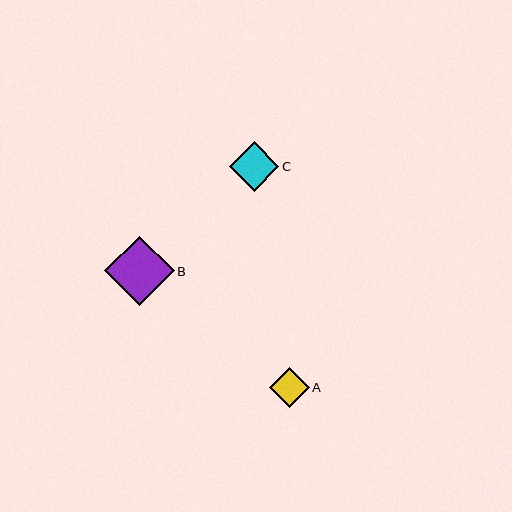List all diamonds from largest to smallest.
From largest to smallest: B, C, A.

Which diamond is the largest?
Diamond B is the largest with a size of approximately 69 pixels.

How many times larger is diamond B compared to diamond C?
Diamond B is approximately 1.4 times the size of diamond C.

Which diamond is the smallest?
Diamond A is the smallest with a size of approximately 40 pixels.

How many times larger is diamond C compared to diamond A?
Diamond C is approximately 1.2 times the size of diamond A.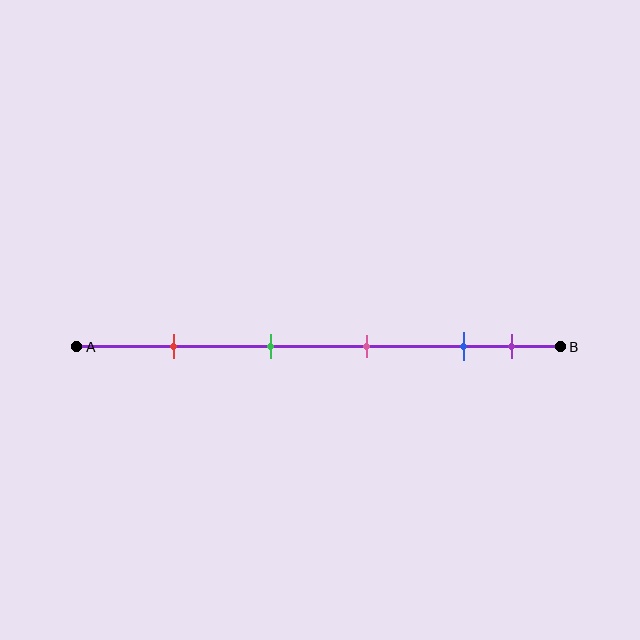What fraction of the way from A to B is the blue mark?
The blue mark is approximately 80% (0.8) of the way from A to B.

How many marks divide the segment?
There are 5 marks dividing the segment.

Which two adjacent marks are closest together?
The blue and purple marks are the closest adjacent pair.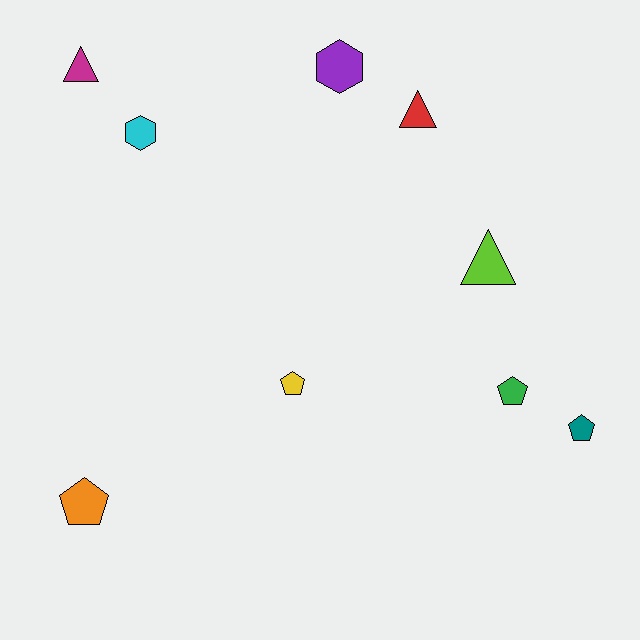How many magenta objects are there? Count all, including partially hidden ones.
There is 1 magenta object.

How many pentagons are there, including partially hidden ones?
There are 4 pentagons.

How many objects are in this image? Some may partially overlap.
There are 9 objects.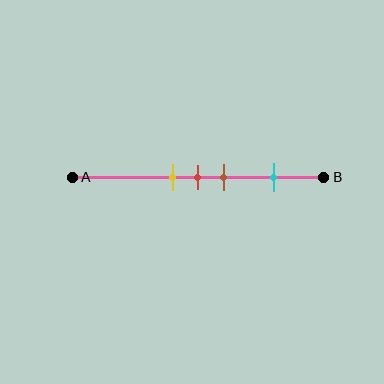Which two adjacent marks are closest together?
The yellow and red marks are the closest adjacent pair.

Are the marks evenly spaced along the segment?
No, the marks are not evenly spaced.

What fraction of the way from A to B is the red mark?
The red mark is approximately 50% (0.5) of the way from A to B.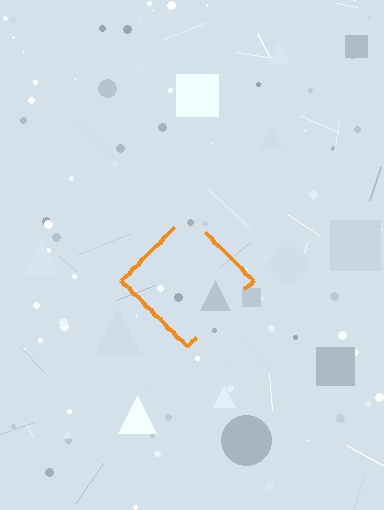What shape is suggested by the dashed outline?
The dashed outline suggests a diamond.